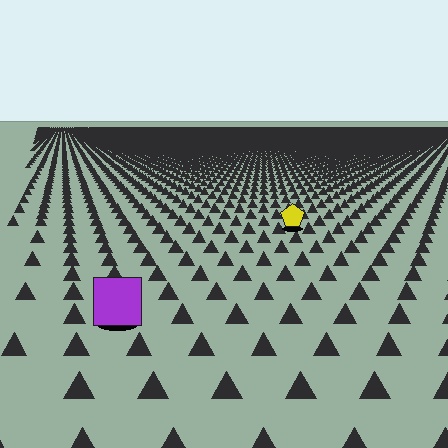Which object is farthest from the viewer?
The yellow pentagon is farthest from the viewer. It appears smaller and the ground texture around it is denser.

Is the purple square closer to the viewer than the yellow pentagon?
Yes. The purple square is closer — you can tell from the texture gradient: the ground texture is coarser near it.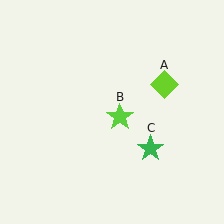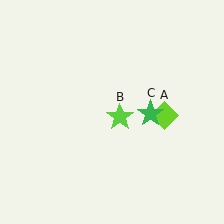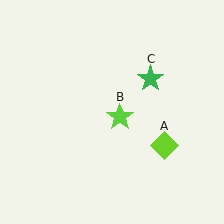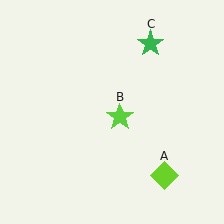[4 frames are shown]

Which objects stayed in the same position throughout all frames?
Lime star (object B) remained stationary.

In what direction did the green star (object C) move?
The green star (object C) moved up.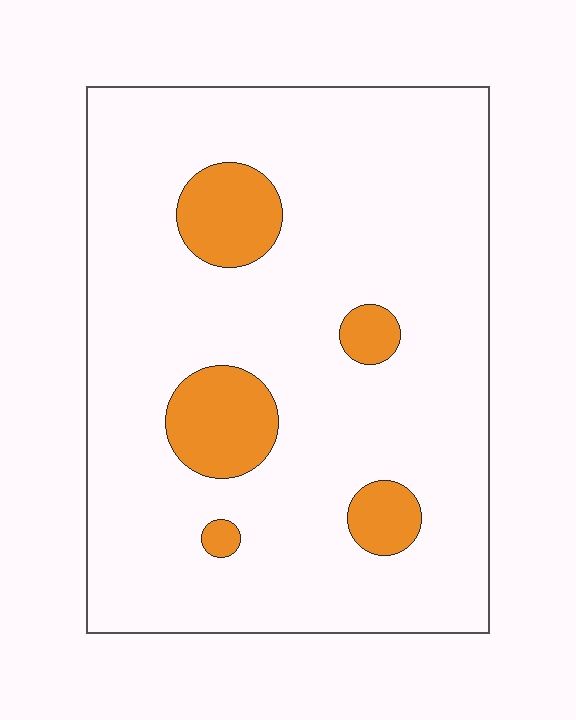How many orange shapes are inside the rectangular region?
5.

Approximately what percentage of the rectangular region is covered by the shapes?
Approximately 15%.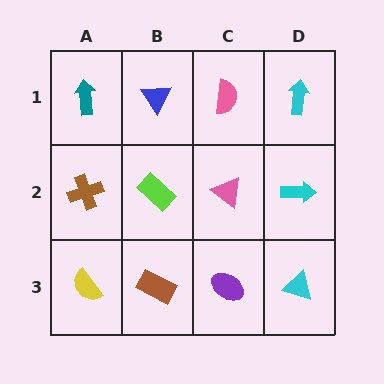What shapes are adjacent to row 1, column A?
A brown cross (row 2, column A), a blue triangle (row 1, column B).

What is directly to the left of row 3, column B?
A yellow semicircle.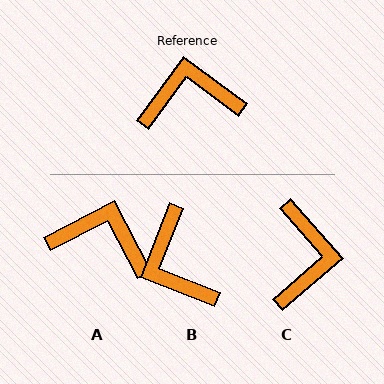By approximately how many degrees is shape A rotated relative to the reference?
Approximately 26 degrees clockwise.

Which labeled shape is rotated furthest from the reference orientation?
B, about 105 degrees away.